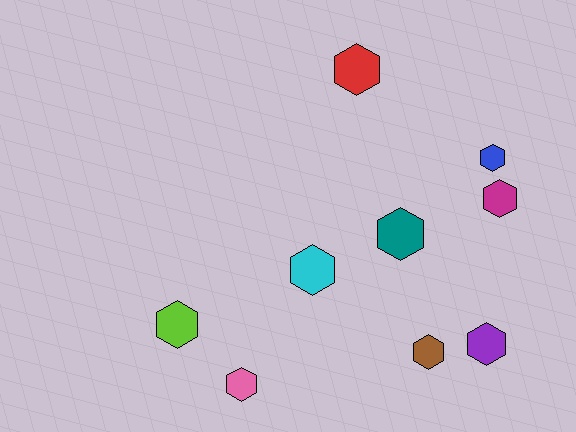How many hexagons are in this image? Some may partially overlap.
There are 9 hexagons.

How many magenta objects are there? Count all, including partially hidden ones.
There is 1 magenta object.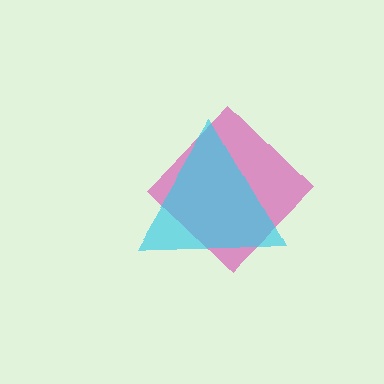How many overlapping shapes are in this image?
There are 2 overlapping shapes in the image.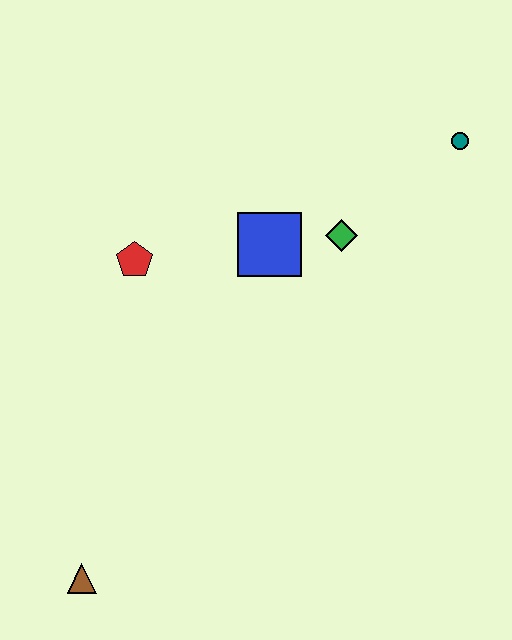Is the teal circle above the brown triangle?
Yes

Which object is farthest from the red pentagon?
The teal circle is farthest from the red pentagon.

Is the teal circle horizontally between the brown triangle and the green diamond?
No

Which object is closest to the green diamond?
The blue square is closest to the green diamond.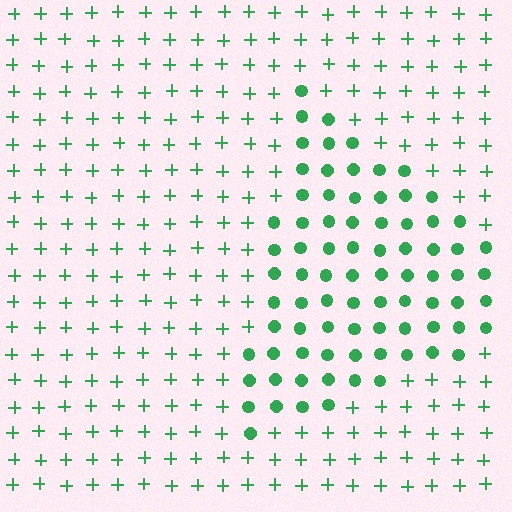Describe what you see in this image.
The image is filled with small green elements arranged in a uniform grid. A triangle-shaped region contains circles, while the surrounding area contains plus signs. The boundary is defined purely by the change in element shape.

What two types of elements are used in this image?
The image uses circles inside the triangle region and plus signs outside it.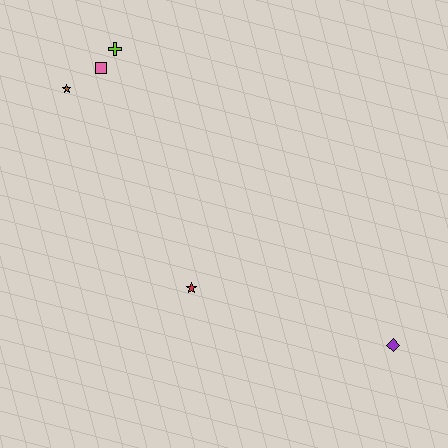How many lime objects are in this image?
There is 1 lime object.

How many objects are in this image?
There are 5 objects.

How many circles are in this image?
There are no circles.